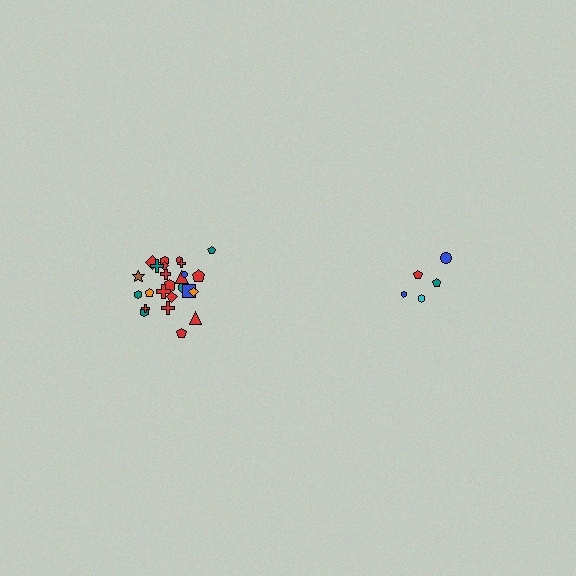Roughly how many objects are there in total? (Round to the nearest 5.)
Roughly 30 objects in total.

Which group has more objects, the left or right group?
The left group.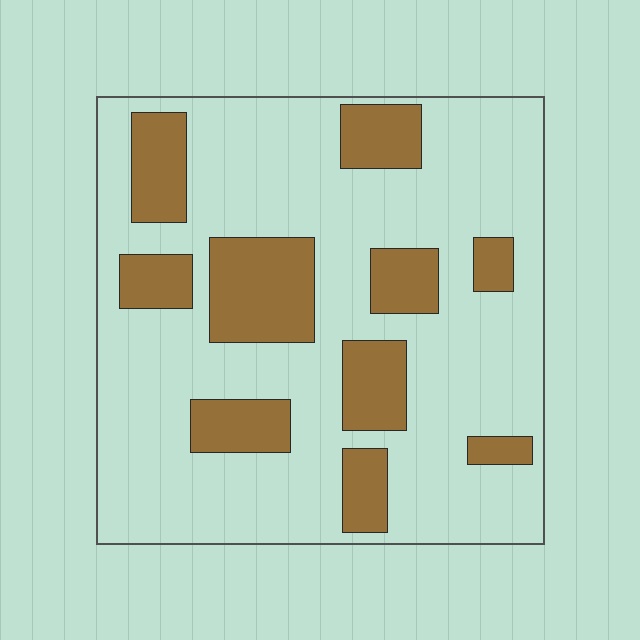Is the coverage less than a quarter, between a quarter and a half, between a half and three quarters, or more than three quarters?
Between a quarter and a half.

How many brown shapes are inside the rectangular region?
10.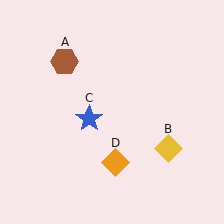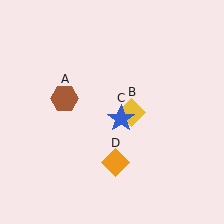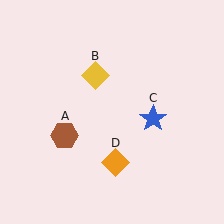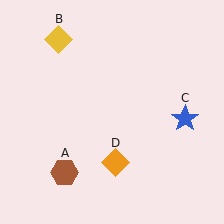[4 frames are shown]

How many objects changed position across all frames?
3 objects changed position: brown hexagon (object A), yellow diamond (object B), blue star (object C).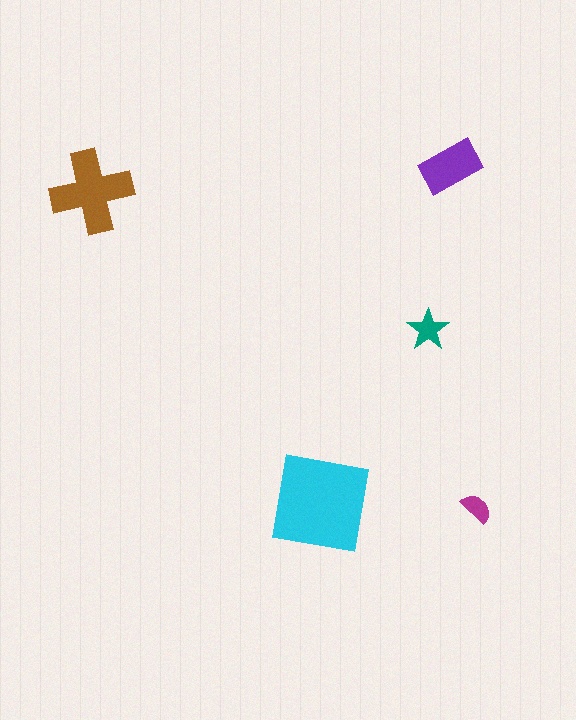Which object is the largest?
The cyan square.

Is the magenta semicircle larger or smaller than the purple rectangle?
Smaller.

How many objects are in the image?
There are 5 objects in the image.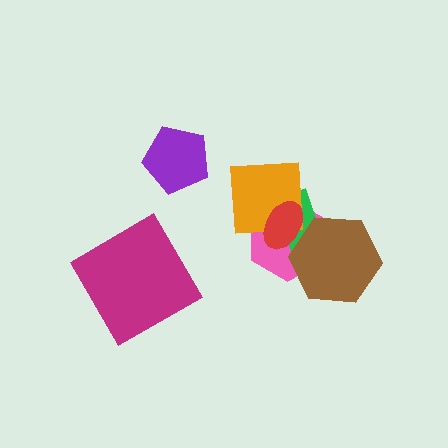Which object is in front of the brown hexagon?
The red ellipse is in front of the brown hexagon.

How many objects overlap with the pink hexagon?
4 objects overlap with the pink hexagon.